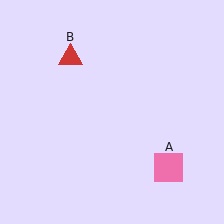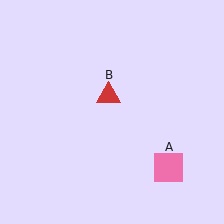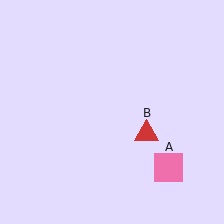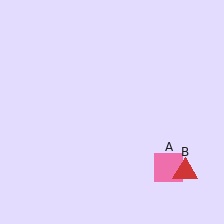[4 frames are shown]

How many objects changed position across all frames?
1 object changed position: red triangle (object B).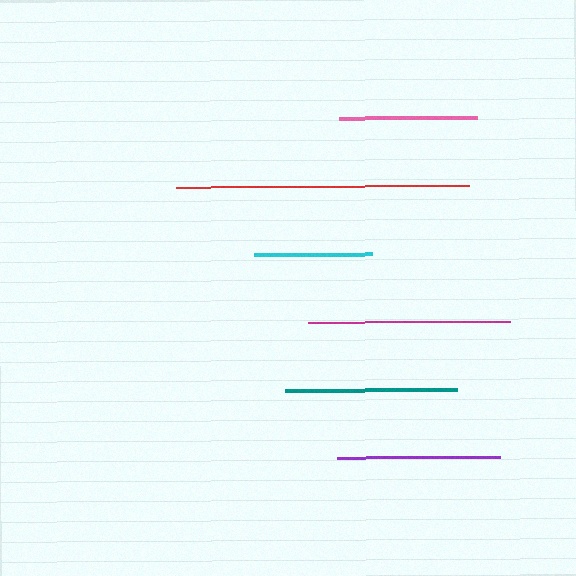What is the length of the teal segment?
The teal segment is approximately 172 pixels long.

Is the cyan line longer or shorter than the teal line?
The teal line is longer than the cyan line.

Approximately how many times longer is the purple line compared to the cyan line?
The purple line is approximately 1.4 times the length of the cyan line.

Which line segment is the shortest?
The cyan line is the shortest at approximately 118 pixels.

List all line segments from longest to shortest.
From longest to shortest: red, magenta, teal, purple, pink, cyan.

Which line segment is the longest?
The red line is the longest at approximately 293 pixels.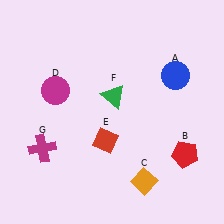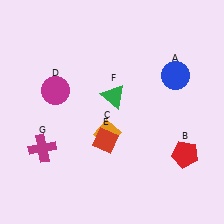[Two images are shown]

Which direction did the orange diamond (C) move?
The orange diamond (C) moved up.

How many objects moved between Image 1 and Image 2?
1 object moved between the two images.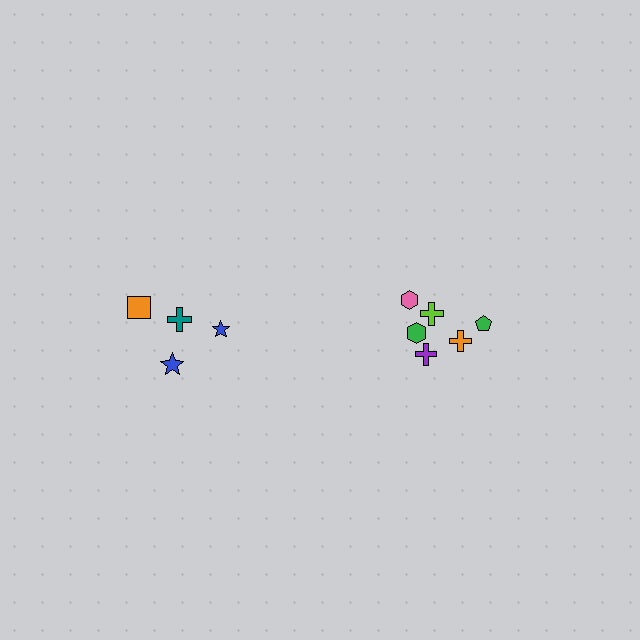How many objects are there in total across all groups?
There are 10 objects.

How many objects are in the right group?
There are 6 objects.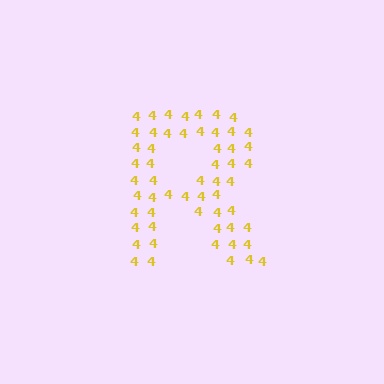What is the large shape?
The large shape is the letter R.